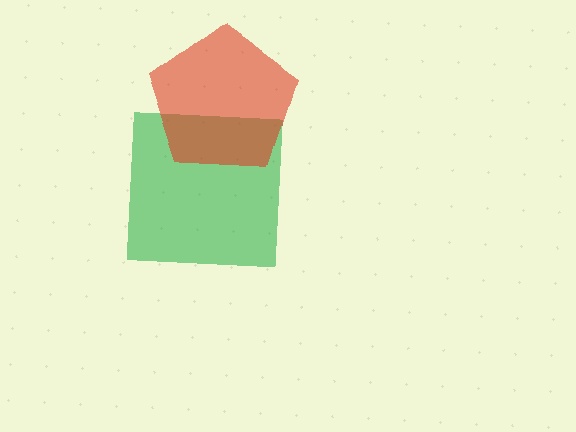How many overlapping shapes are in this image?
There are 2 overlapping shapes in the image.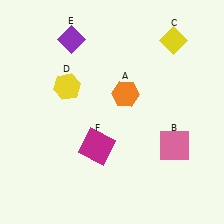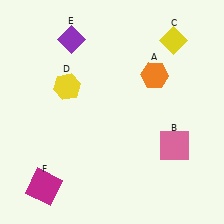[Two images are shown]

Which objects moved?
The objects that moved are: the orange hexagon (A), the magenta square (F).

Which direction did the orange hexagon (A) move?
The orange hexagon (A) moved right.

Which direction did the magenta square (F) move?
The magenta square (F) moved left.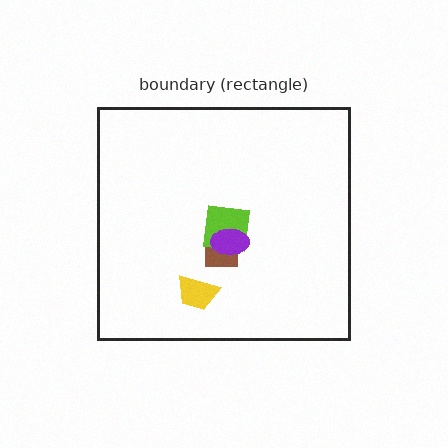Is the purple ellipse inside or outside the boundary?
Inside.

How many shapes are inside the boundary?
5 inside, 0 outside.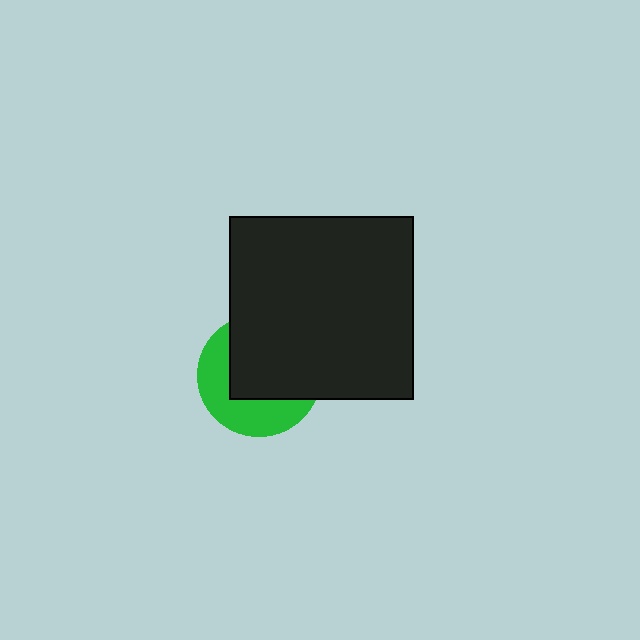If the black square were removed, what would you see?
You would see the complete green circle.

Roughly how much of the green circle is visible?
A small part of it is visible (roughly 42%).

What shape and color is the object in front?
The object in front is a black square.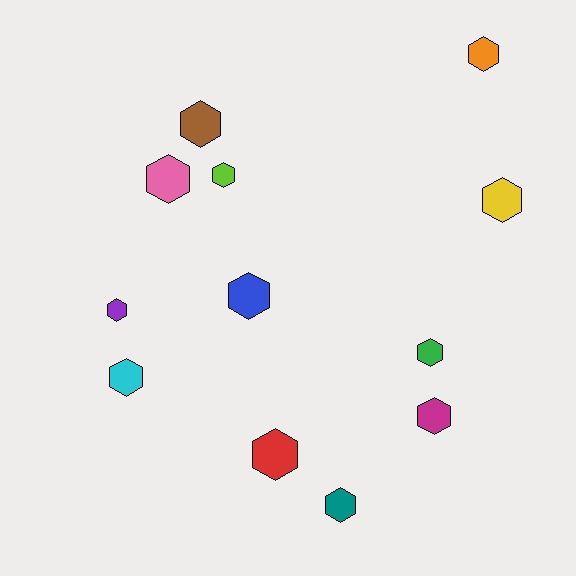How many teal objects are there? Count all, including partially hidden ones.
There is 1 teal object.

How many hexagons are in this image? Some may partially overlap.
There are 12 hexagons.